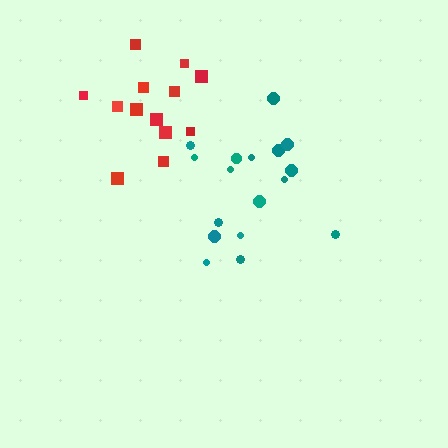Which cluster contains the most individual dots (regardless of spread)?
Teal (17).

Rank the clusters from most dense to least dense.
red, teal.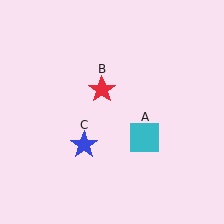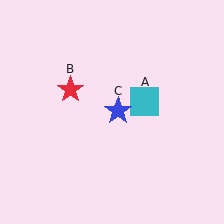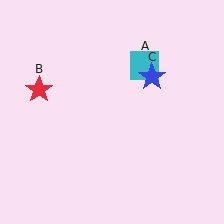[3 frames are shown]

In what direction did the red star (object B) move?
The red star (object B) moved left.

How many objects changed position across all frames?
3 objects changed position: cyan square (object A), red star (object B), blue star (object C).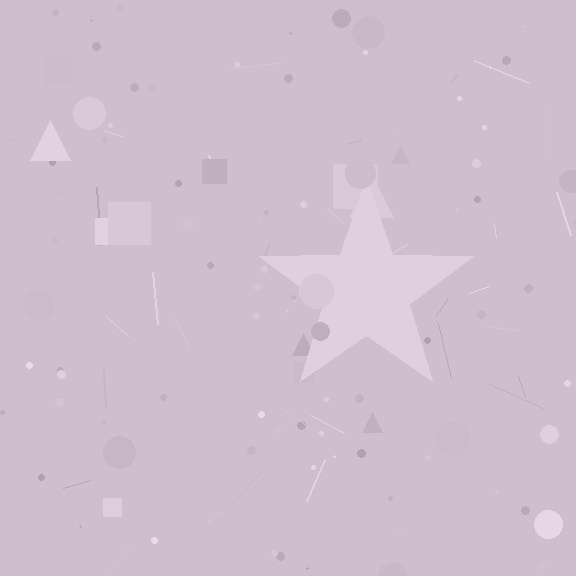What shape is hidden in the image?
A star is hidden in the image.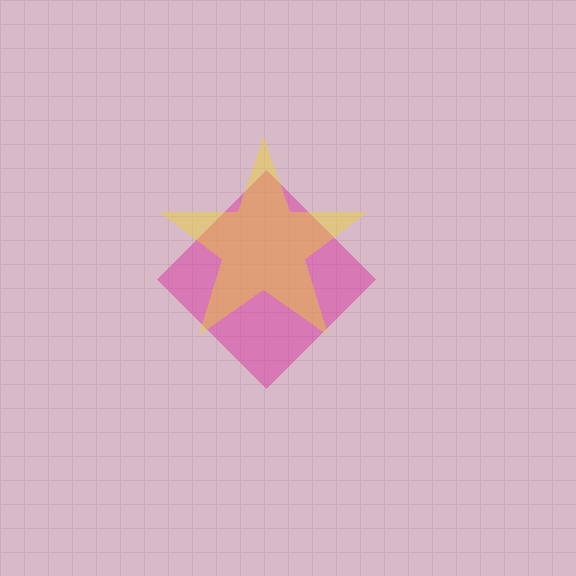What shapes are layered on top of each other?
The layered shapes are: a magenta diamond, a yellow star.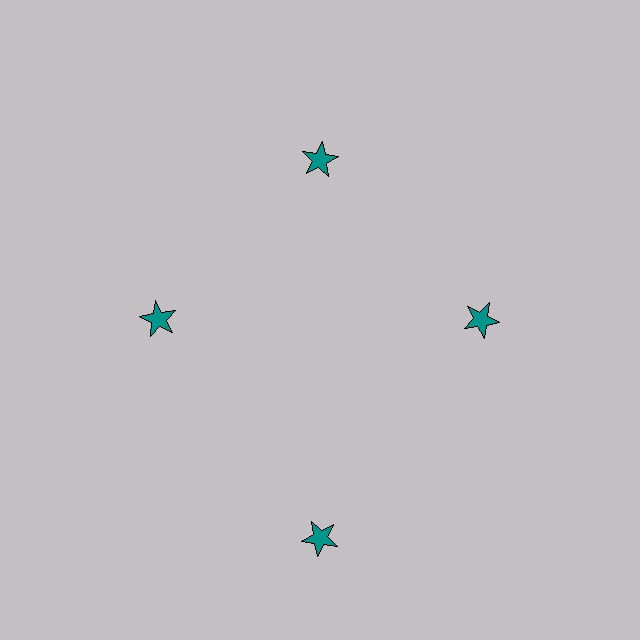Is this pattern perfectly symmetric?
No. The 4 teal stars are arranged in a ring, but one element near the 6 o'clock position is pushed outward from the center, breaking the 4-fold rotational symmetry.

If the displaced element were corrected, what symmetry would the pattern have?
It would have 4-fold rotational symmetry — the pattern would map onto itself every 90 degrees.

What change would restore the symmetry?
The symmetry would be restored by moving it inward, back onto the ring so that all 4 stars sit at equal angles and equal distance from the center.